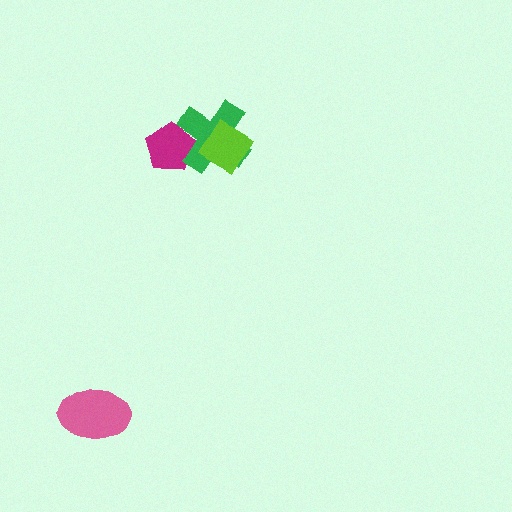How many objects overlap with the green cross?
2 objects overlap with the green cross.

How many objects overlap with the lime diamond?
1 object overlaps with the lime diamond.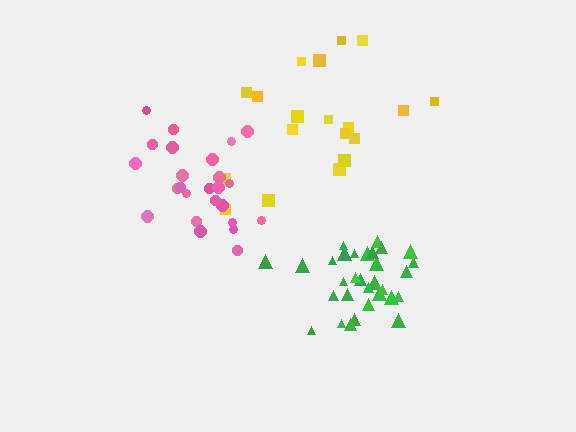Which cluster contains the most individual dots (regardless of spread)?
Green (32).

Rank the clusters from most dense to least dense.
green, pink, yellow.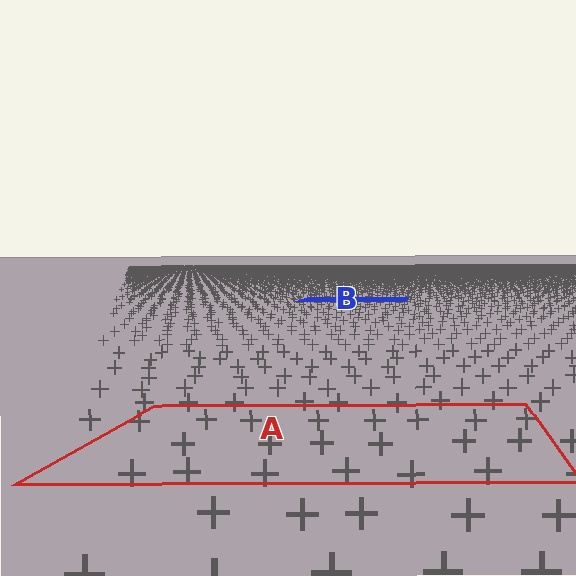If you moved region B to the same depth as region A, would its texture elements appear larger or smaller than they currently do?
They would appear larger. At a closer depth, the same texture elements are projected at a bigger on-screen size.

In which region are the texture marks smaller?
The texture marks are smaller in region B, because it is farther away.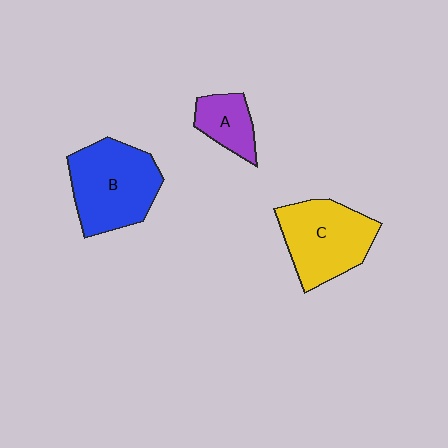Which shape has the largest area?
Shape B (blue).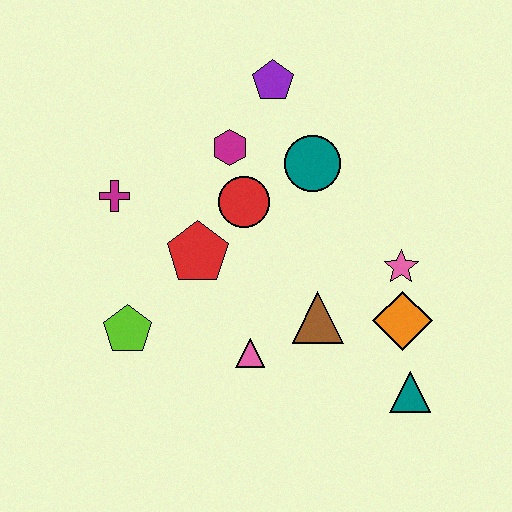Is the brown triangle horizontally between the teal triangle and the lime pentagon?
Yes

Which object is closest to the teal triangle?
The orange diamond is closest to the teal triangle.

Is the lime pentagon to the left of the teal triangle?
Yes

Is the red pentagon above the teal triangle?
Yes